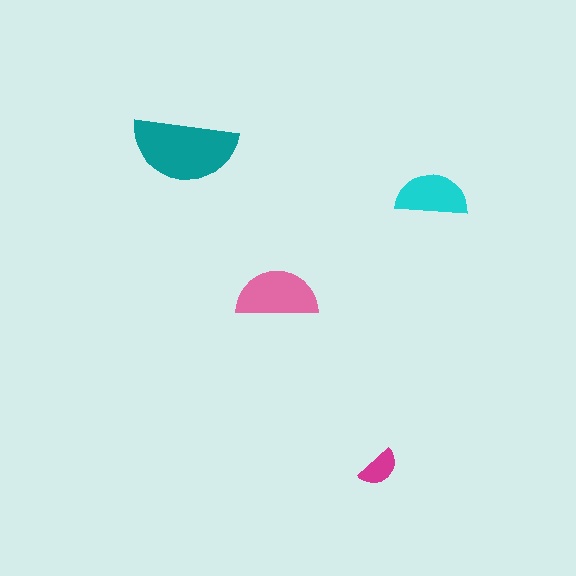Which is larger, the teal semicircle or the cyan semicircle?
The teal one.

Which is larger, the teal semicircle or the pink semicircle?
The teal one.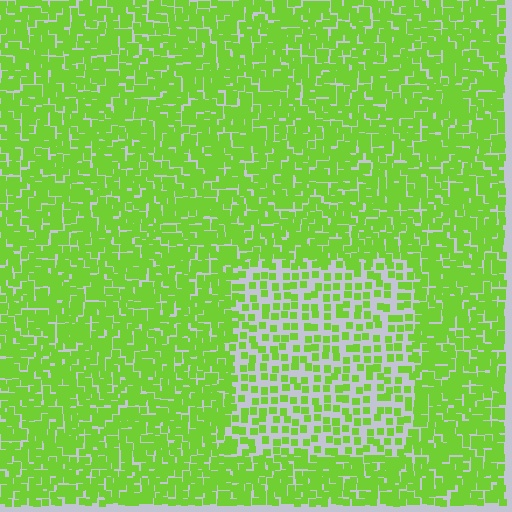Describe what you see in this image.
The image contains small lime elements arranged at two different densities. A rectangle-shaped region is visible where the elements are less densely packed than the surrounding area.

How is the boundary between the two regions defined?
The boundary is defined by a change in element density (approximately 2.2x ratio). All elements are the same color, size, and shape.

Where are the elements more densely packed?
The elements are more densely packed outside the rectangle boundary.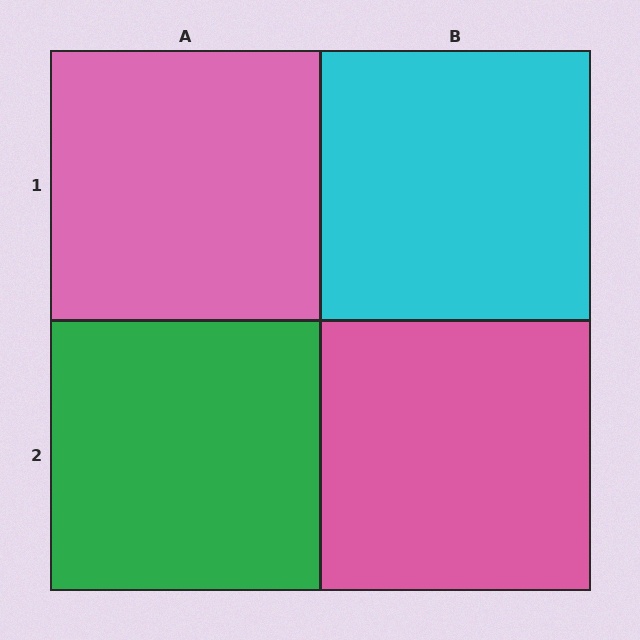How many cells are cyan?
1 cell is cyan.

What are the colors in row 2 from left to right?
Green, pink.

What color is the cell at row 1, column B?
Cyan.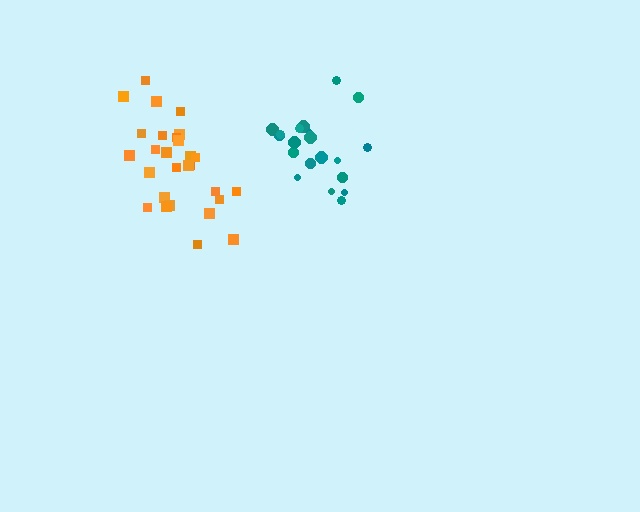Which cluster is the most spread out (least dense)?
Teal.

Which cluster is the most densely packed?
Orange.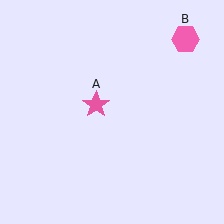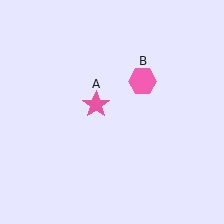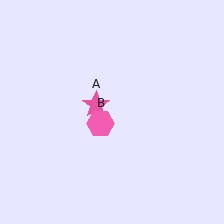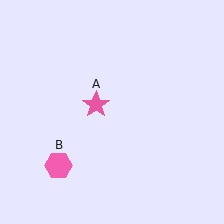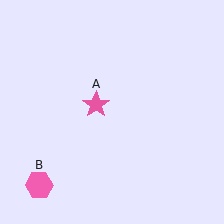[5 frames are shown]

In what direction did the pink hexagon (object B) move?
The pink hexagon (object B) moved down and to the left.